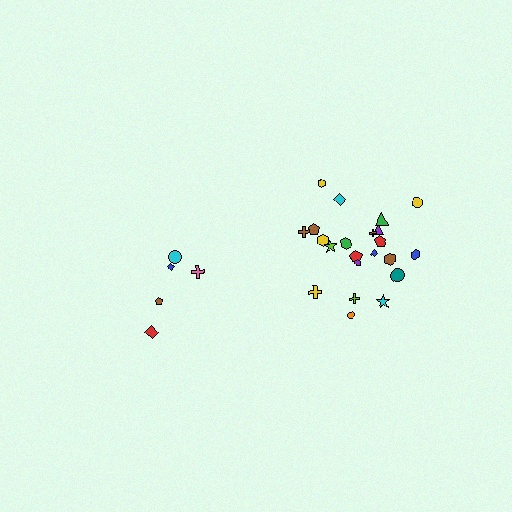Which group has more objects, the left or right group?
The right group.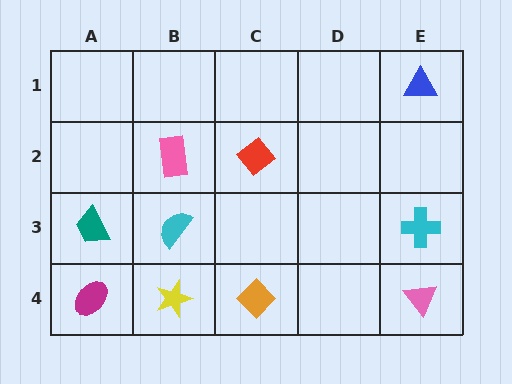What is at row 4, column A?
A magenta ellipse.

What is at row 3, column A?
A teal trapezoid.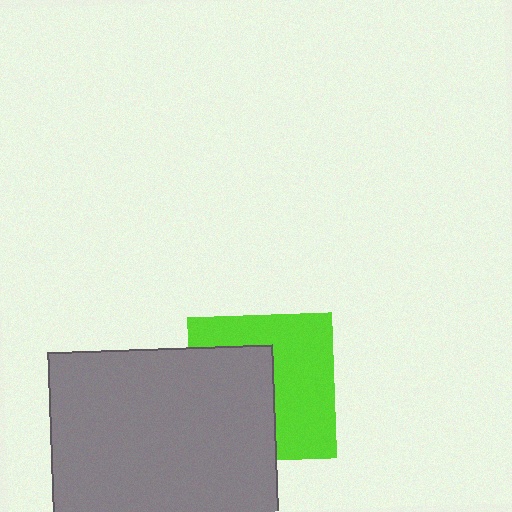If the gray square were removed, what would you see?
You would see the complete lime square.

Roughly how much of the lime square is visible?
About half of it is visible (roughly 54%).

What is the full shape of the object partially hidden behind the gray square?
The partially hidden object is a lime square.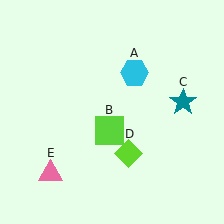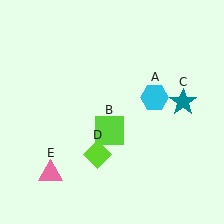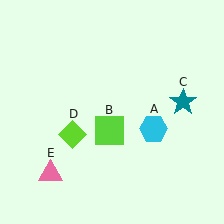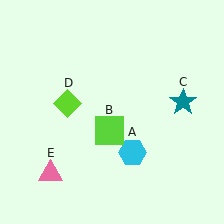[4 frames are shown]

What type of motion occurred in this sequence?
The cyan hexagon (object A), lime diamond (object D) rotated clockwise around the center of the scene.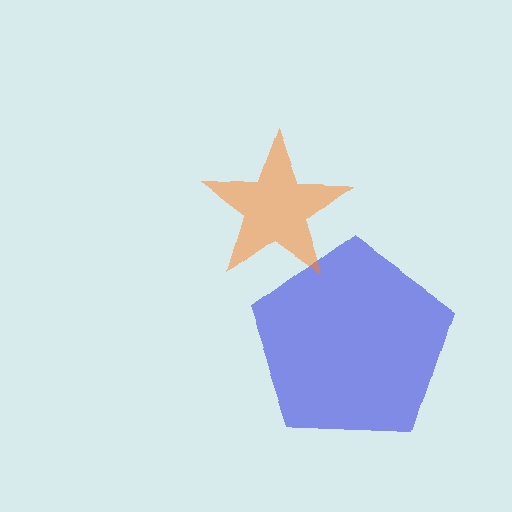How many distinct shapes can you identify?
There are 2 distinct shapes: a blue pentagon, an orange star.